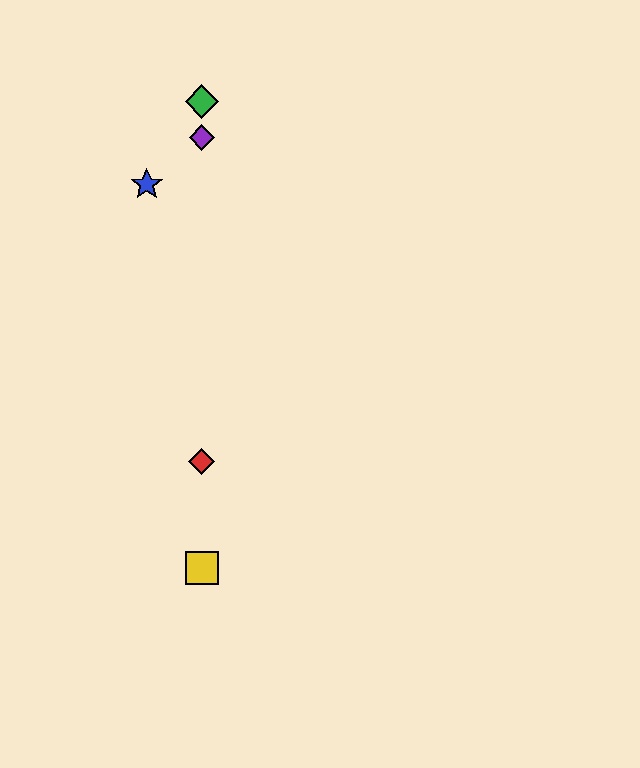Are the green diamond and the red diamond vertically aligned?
Yes, both are at x≈202.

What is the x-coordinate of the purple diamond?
The purple diamond is at x≈202.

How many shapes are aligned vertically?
4 shapes (the red diamond, the green diamond, the yellow square, the purple diamond) are aligned vertically.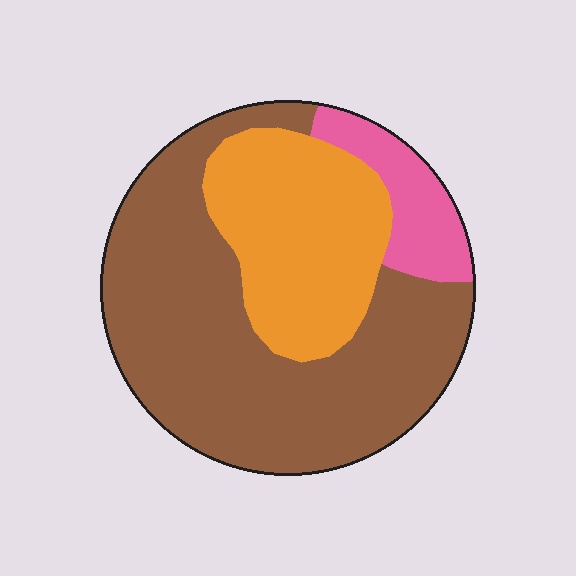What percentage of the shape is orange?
Orange takes up between a quarter and a half of the shape.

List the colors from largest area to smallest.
From largest to smallest: brown, orange, pink.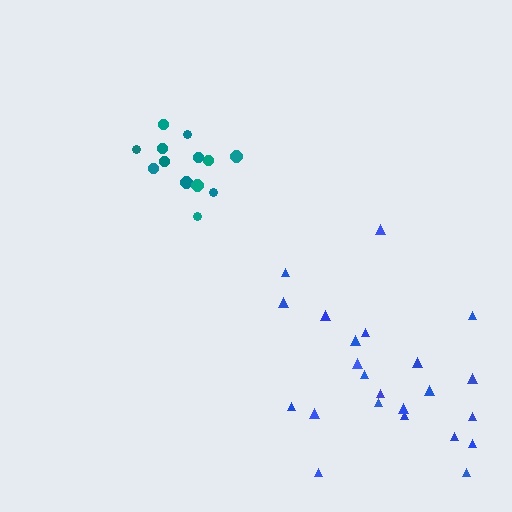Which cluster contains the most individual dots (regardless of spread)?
Blue (23).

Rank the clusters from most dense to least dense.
teal, blue.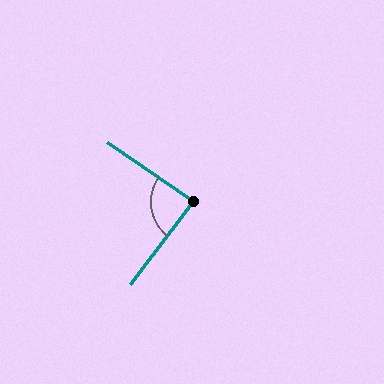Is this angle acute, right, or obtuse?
It is approximately a right angle.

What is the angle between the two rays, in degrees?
Approximately 87 degrees.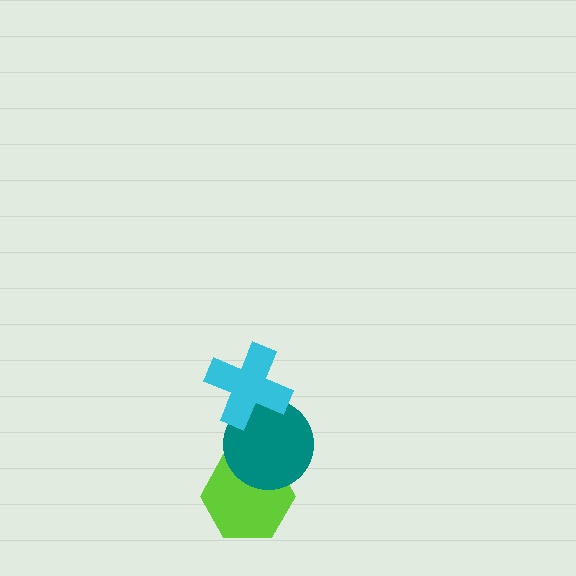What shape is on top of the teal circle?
The cyan cross is on top of the teal circle.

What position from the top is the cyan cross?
The cyan cross is 1st from the top.